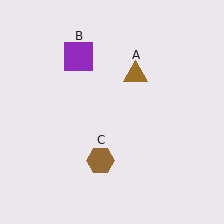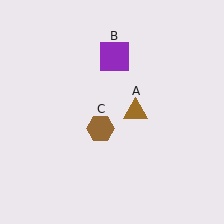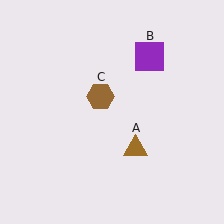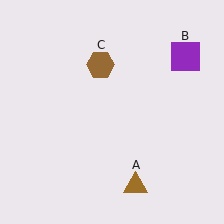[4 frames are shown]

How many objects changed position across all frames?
3 objects changed position: brown triangle (object A), purple square (object B), brown hexagon (object C).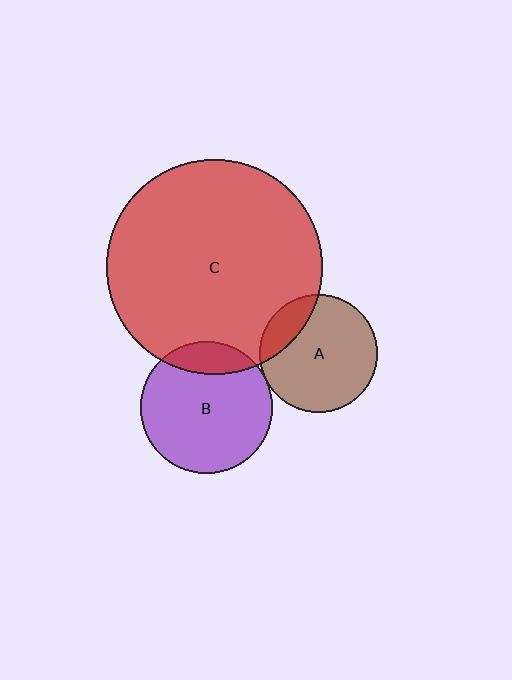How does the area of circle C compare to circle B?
Approximately 2.7 times.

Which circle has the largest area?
Circle C (red).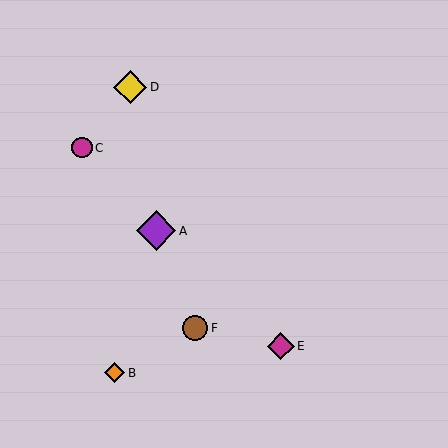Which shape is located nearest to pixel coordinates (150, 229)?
The purple diamond (labeled A) at (156, 231) is nearest to that location.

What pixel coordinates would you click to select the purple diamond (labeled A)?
Click at (156, 231) to select the purple diamond A.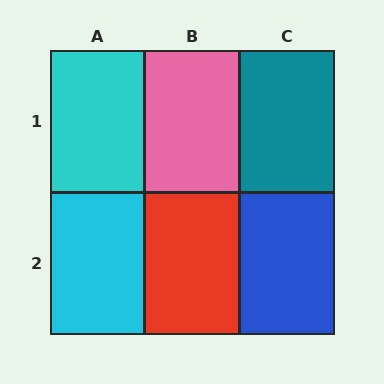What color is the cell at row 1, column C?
Teal.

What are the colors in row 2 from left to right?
Cyan, red, blue.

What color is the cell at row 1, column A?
Cyan.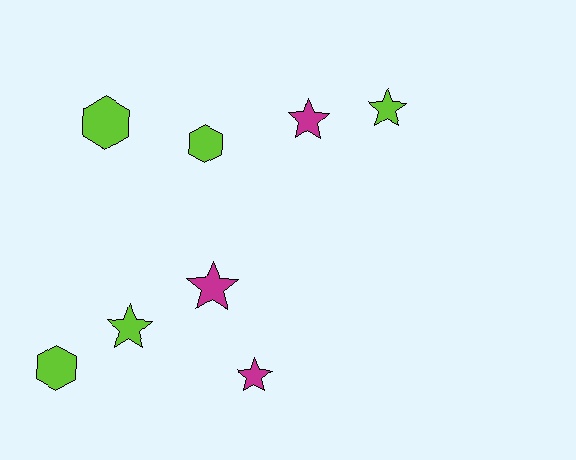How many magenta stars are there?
There are 3 magenta stars.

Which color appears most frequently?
Lime, with 5 objects.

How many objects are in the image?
There are 8 objects.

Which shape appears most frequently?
Star, with 5 objects.